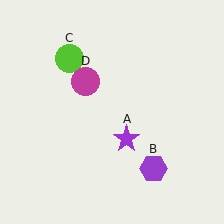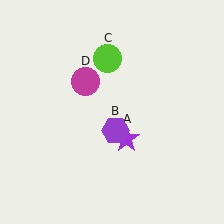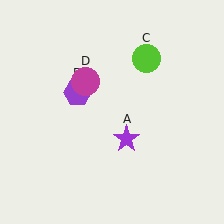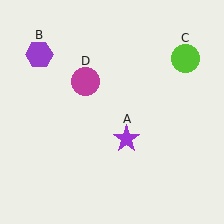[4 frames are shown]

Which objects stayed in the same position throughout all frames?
Purple star (object A) and magenta circle (object D) remained stationary.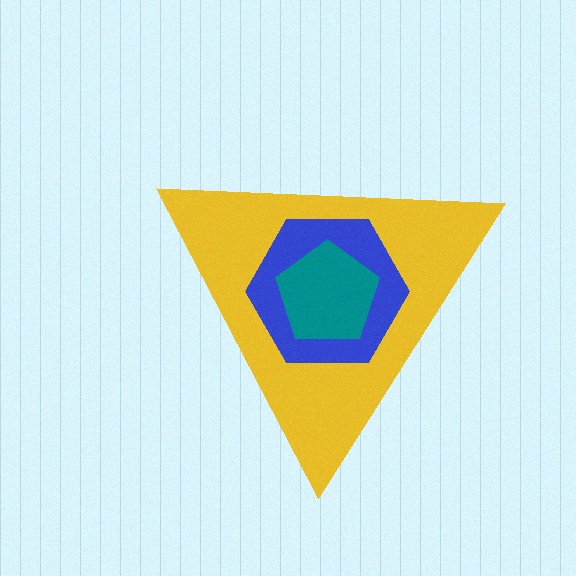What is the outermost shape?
The yellow triangle.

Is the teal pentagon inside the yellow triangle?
Yes.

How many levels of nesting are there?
3.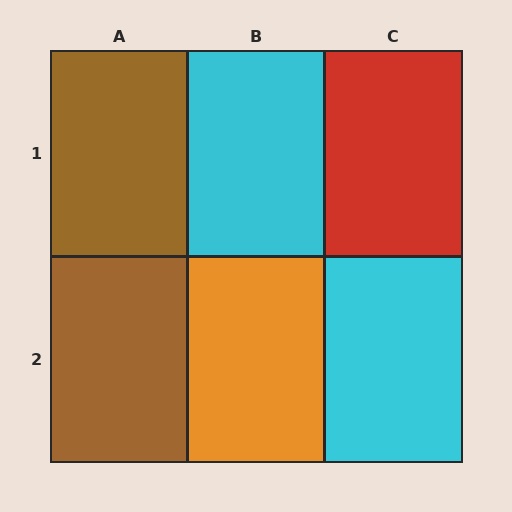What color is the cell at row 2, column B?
Orange.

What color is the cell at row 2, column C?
Cyan.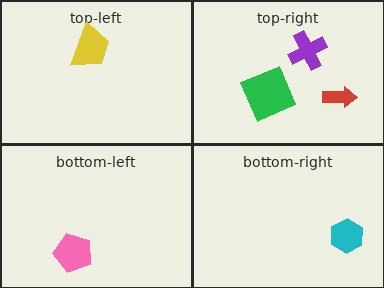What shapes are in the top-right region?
The green square, the purple cross, the red arrow.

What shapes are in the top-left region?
The yellow trapezoid.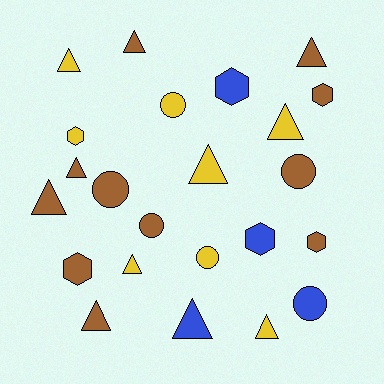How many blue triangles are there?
There is 1 blue triangle.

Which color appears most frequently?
Brown, with 11 objects.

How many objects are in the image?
There are 23 objects.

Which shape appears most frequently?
Triangle, with 11 objects.